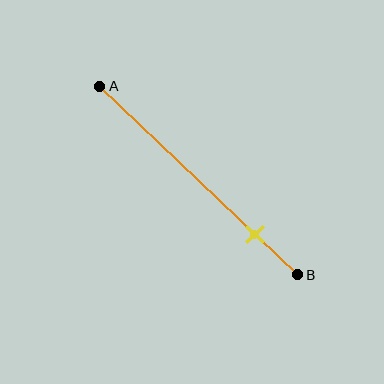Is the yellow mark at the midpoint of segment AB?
No, the mark is at about 80% from A, not at the 50% midpoint.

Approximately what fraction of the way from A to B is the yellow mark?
The yellow mark is approximately 80% of the way from A to B.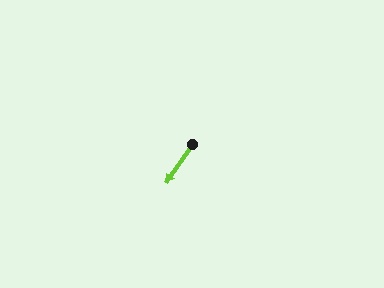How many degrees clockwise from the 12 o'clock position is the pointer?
Approximately 214 degrees.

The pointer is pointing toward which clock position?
Roughly 7 o'clock.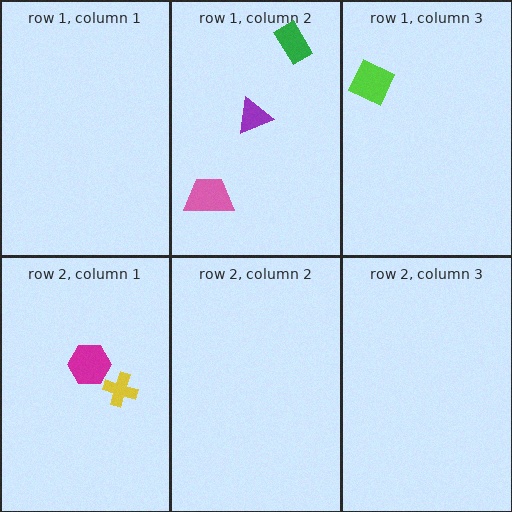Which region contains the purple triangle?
The row 1, column 2 region.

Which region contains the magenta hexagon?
The row 2, column 1 region.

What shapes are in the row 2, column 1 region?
The magenta hexagon, the yellow cross.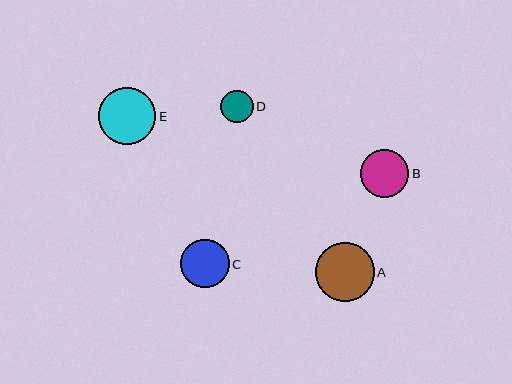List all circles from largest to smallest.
From largest to smallest: A, E, C, B, D.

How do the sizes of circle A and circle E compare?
Circle A and circle E are approximately the same size.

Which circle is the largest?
Circle A is the largest with a size of approximately 59 pixels.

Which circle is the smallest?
Circle D is the smallest with a size of approximately 32 pixels.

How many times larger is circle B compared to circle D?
Circle B is approximately 1.5 times the size of circle D.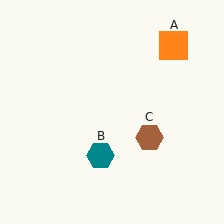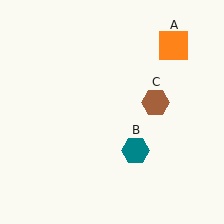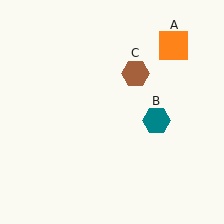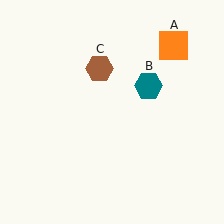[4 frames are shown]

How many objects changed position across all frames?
2 objects changed position: teal hexagon (object B), brown hexagon (object C).